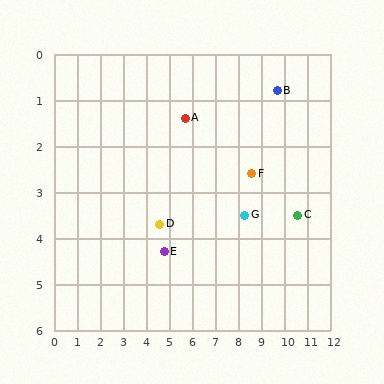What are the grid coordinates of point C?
Point C is at approximately (10.6, 3.5).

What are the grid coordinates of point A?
Point A is at approximately (5.7, 1.4).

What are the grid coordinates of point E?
Point E is at approximately (4.8, 4.3).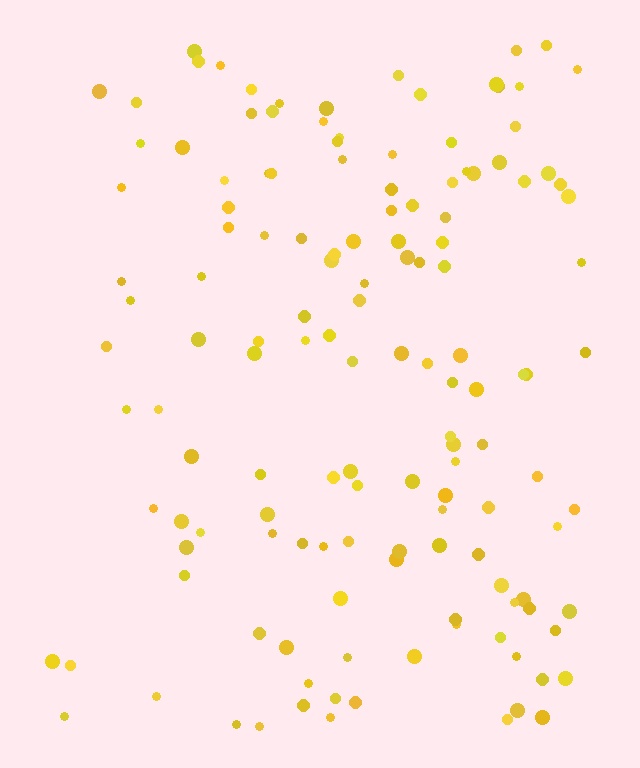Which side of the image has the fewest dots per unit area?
The left.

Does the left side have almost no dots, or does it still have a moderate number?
Still a moderate number, just noticeably fewer than the right.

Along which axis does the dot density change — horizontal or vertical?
Horizontal.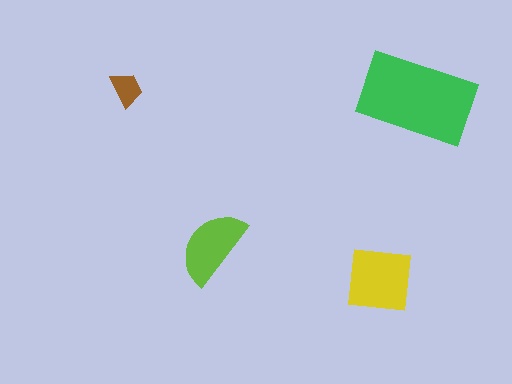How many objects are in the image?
There are 4 objects in the image.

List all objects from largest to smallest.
The green rectangle, the yellow square, the lime semicircle, the brown trapezoid.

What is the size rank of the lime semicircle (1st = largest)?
3rd.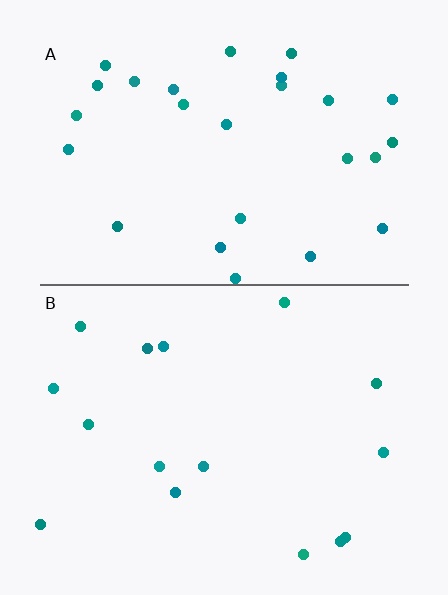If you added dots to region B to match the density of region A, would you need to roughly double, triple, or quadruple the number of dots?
Approximately double.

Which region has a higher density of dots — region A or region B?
A (the top).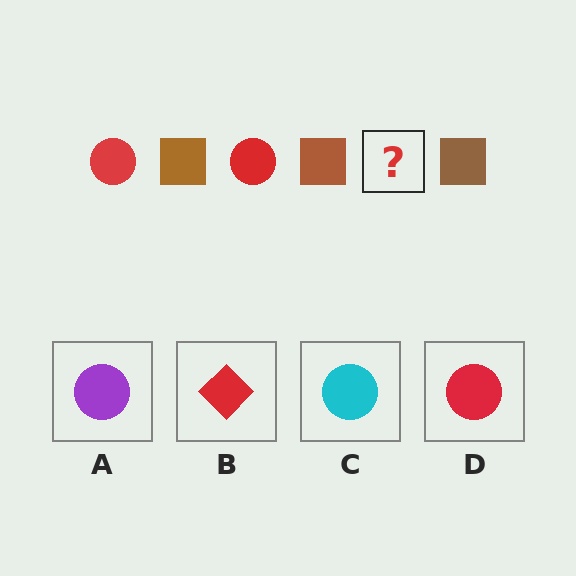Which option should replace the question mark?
Option D.